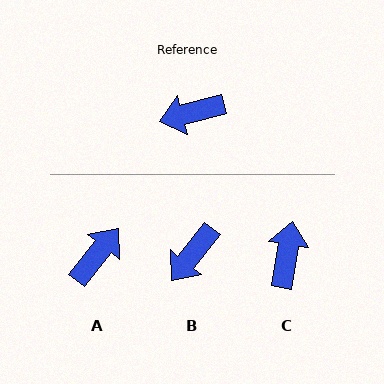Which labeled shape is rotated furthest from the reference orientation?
A, about 144 degrees away.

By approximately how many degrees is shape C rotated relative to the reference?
Approximately 115 degrees clockwise.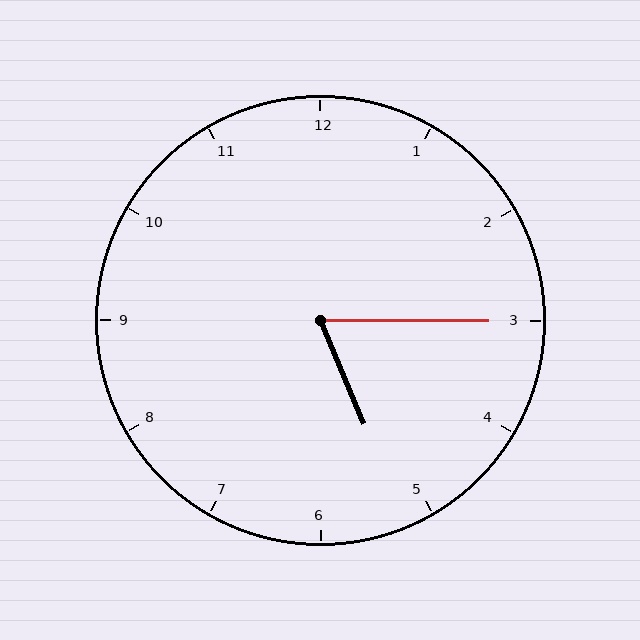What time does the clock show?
5:15.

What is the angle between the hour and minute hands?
Approximately 68 degrees.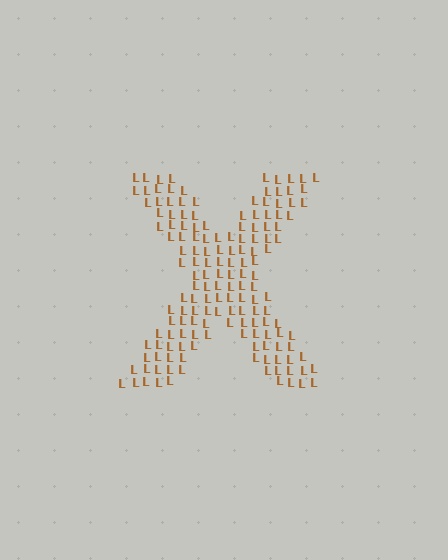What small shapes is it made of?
It is made of small letter L's.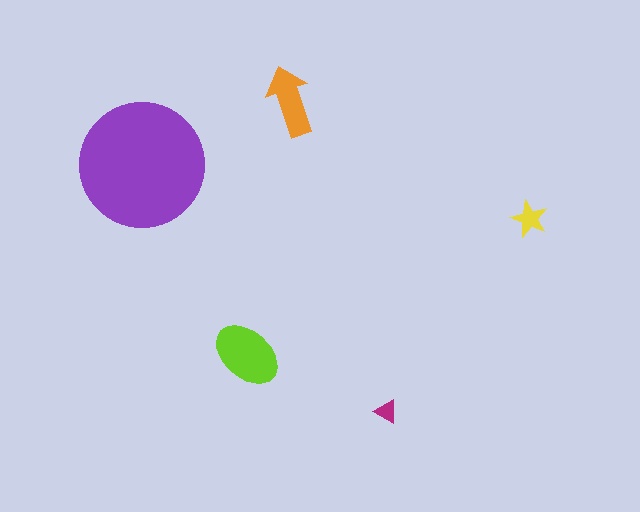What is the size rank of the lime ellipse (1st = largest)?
2nd.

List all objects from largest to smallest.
The purple circle, the lime ellipse, the orange arrow, the yellow star, the magenta triangle.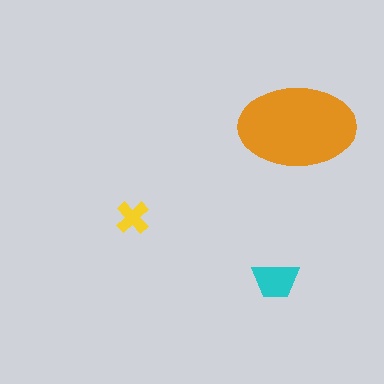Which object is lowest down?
The cyan trapezoid is bottommost.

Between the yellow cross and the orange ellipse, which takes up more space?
The orange ellipse.